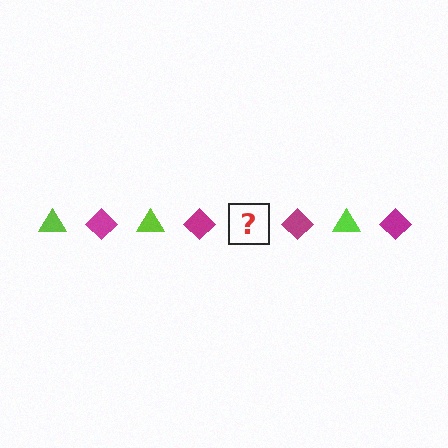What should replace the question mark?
The question mark should be replaced with a lime triangle.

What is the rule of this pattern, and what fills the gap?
The rule is that the pattern alternates between lime triangle and magenta diamond. The gap should be filled with a lime triangle.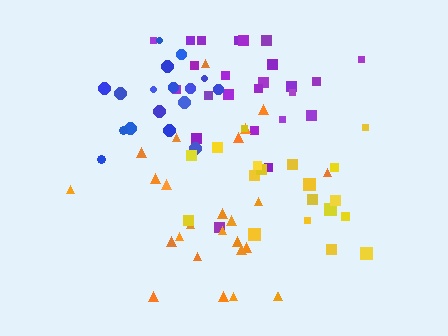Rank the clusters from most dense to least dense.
blue, orange, yellow, purple.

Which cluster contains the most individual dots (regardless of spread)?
Orange (26).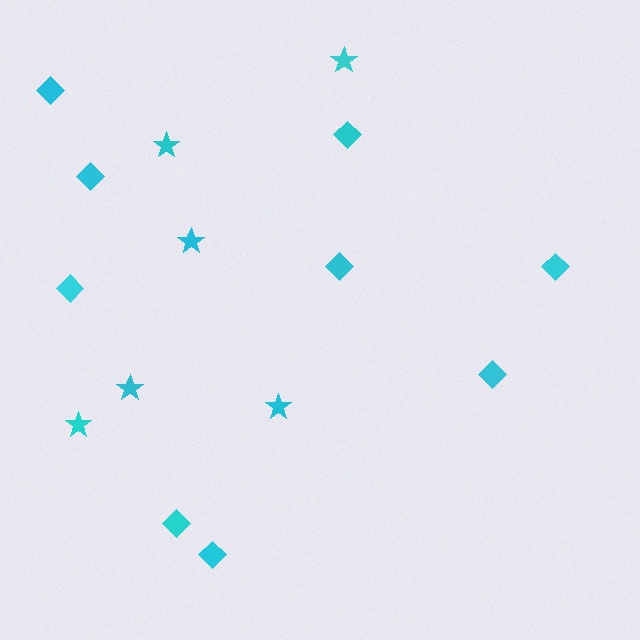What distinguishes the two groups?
There are 2 groups: one group of stars (6) and one group of diamonds (9).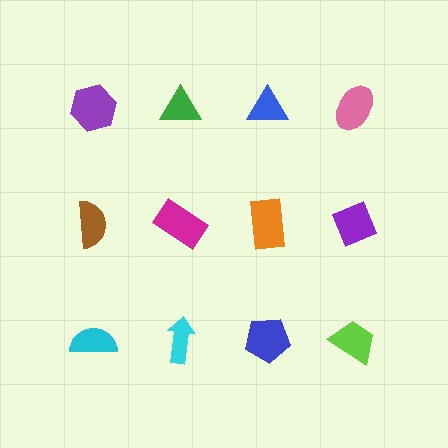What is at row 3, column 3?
A blue pentagon.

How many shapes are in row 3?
4 shapes.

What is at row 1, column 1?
A purple hexagon.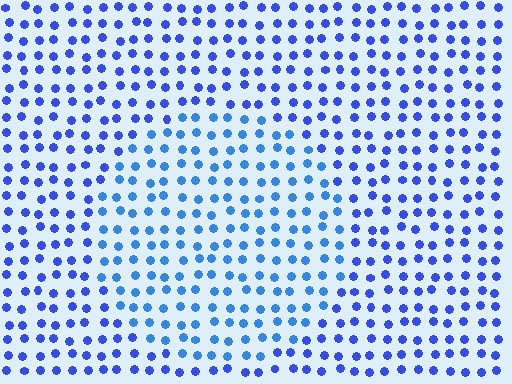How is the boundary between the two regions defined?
The boundary is defined purely by a slight shift in hue (about 21 degrees). Spacing, size, and orientation are identical on both sides.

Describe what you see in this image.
The image is filled with small blue elements in a uniform arrangement. A circle-shaped region is visible where the elements are tinted to a slightly different hue, forming a subtle color boundary.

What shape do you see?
I see a circle.